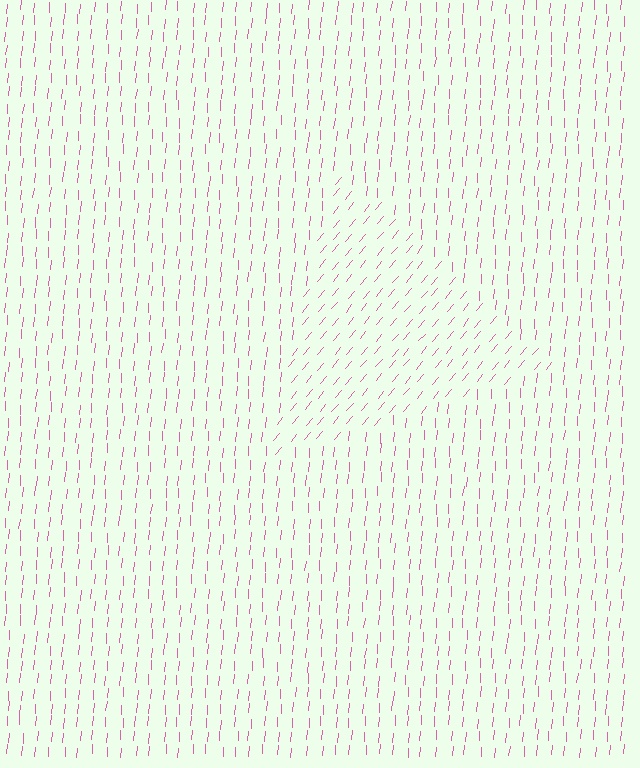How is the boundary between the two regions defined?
The boundary is defined purely by a change in line orientation (approximately 35 degrees difference). All lines are the same color and thickness.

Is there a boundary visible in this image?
Yes, there is a texture boundary formed by a change in line orientation.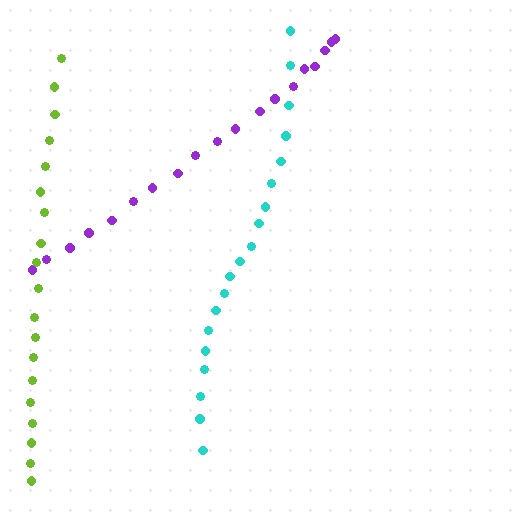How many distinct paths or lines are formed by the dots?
There are 3 distinct paths.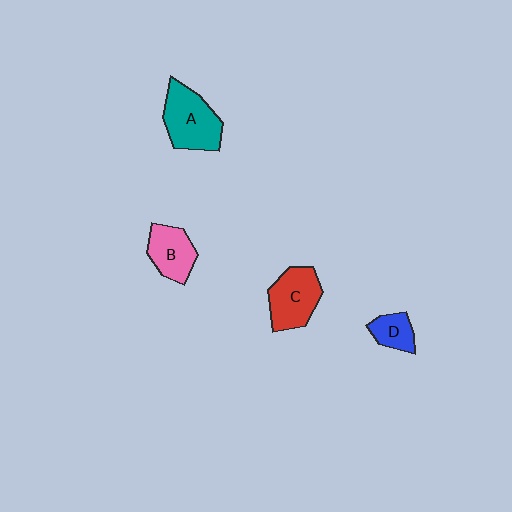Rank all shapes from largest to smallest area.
From largest to smallest: A (teal), C (red), B (pink), D (blue).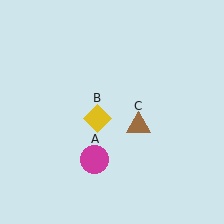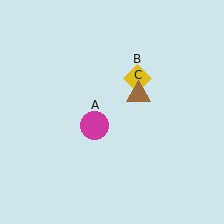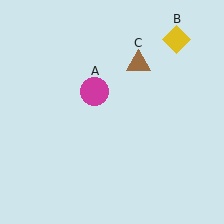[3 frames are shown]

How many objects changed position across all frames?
3 objects changed position: magenta circle (object A), yellow diamond (object B), brown triangle (object C).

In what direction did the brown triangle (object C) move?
The brown triangle (object C) moved up.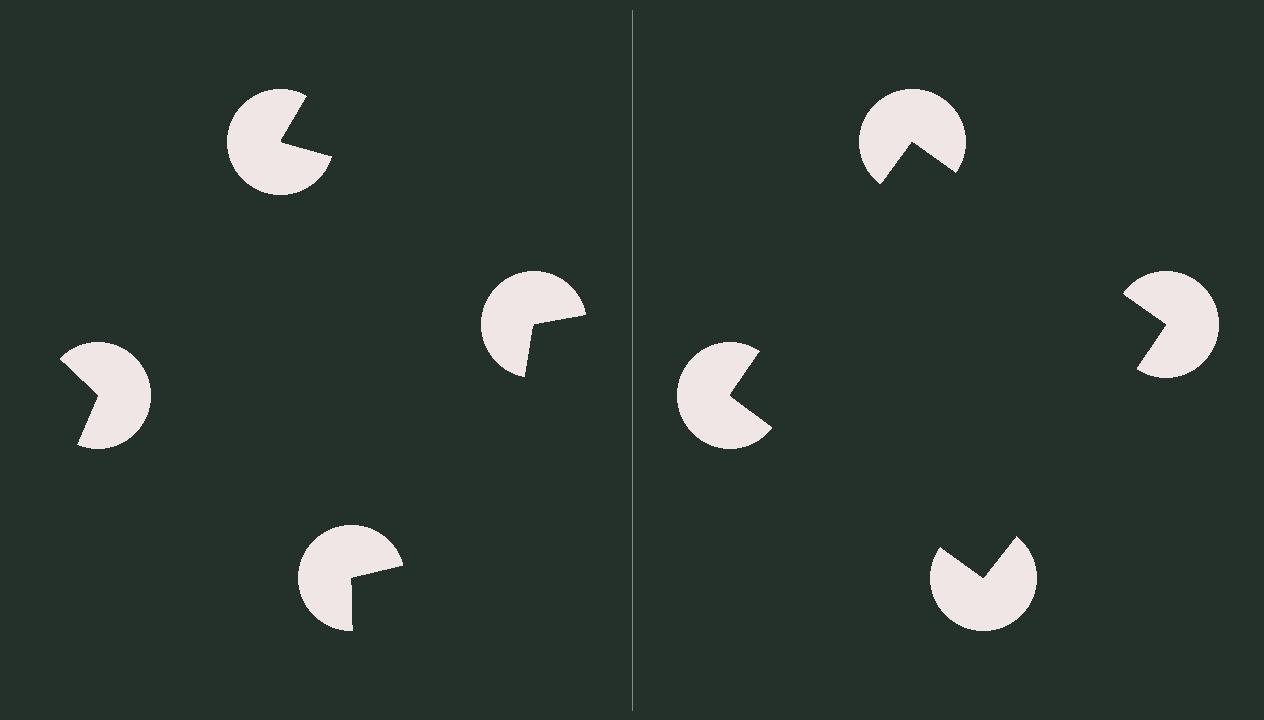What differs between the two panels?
The pac-man discs are positioned identically on both sides; only the wedge orientations differ. On the right they align to a square; on the left they are misaligned.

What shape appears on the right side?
An illusory square.